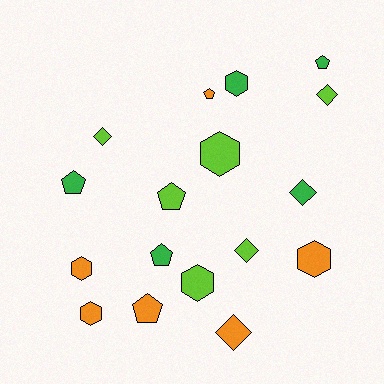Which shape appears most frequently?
Pentagon, with 6 objects.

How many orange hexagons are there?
There are 3 orange hexagons.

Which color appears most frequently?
Lime, with 6 objects.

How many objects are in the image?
There are 17 objects.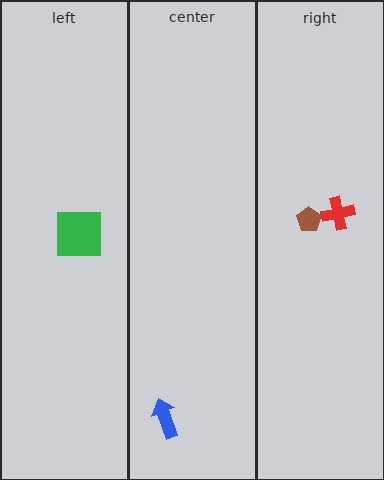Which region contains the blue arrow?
The center region.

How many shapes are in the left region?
1.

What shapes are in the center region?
The blue arrow.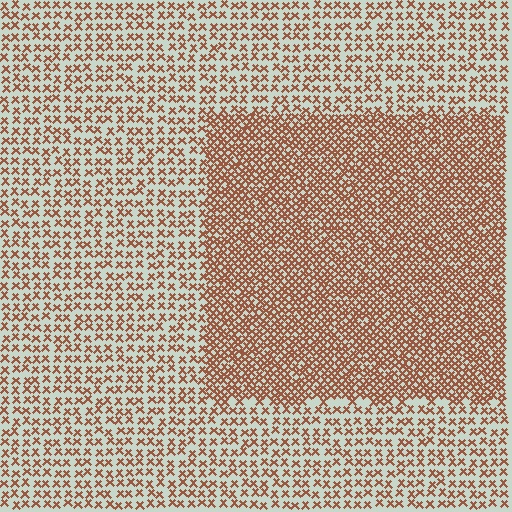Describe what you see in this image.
The image contains small brown elements arranged at two different densities. A rectangle-shaped region is visible where the elements are more densely packed than the surrounding area.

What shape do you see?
I see a rectangle.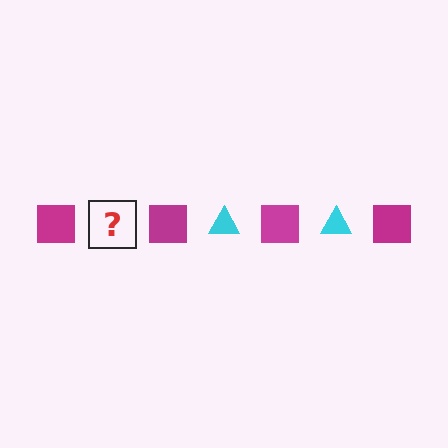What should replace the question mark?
The question mark should be replaced with a cyan triangle.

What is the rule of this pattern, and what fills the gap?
The rule is that the pattern alternates between magenta square and cyan triangle. The gap should be filled with a cyan triangle.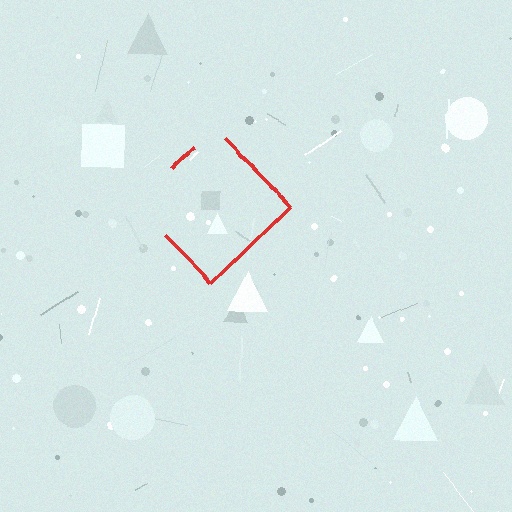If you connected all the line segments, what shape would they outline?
They would outline a diamond.